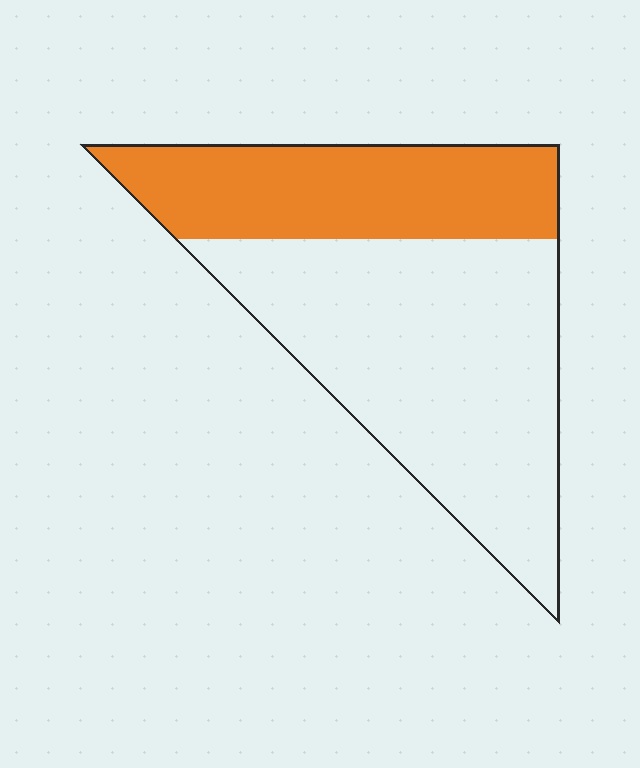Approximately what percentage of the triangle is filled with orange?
Approximately 35%.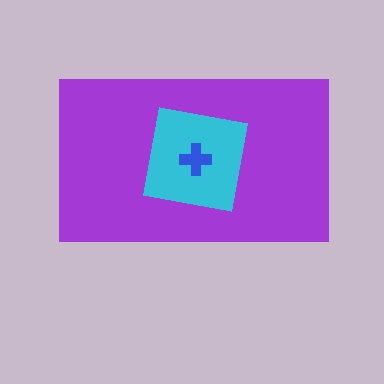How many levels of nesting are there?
3.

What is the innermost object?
The blue cross.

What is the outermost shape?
The purple rectangle.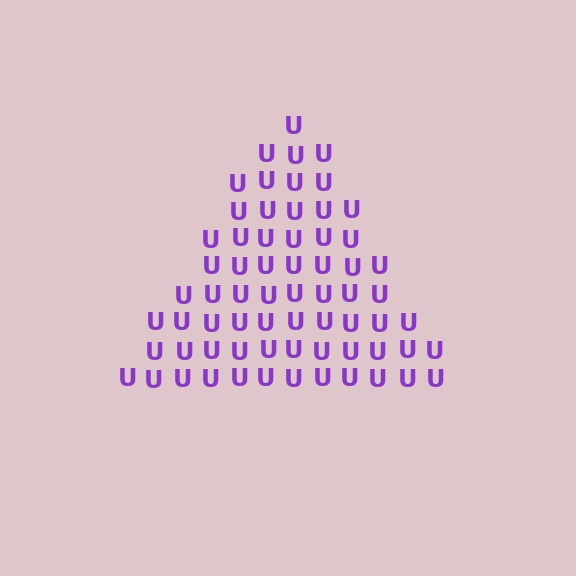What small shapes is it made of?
It is made of small letter U's.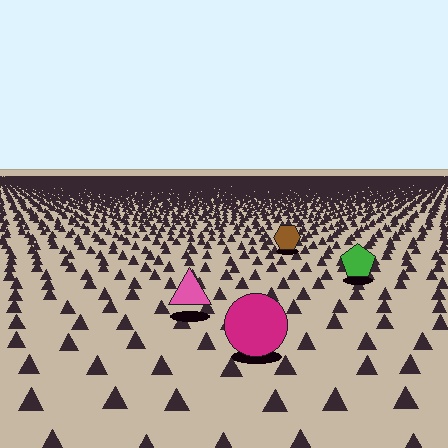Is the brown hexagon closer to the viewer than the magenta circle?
No. The magenta circle is closer — you can tell from the texture gradient: the ground texture is coarser near it.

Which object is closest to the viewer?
The magenta circle is closest. The texture marks near it are larger and more spread out.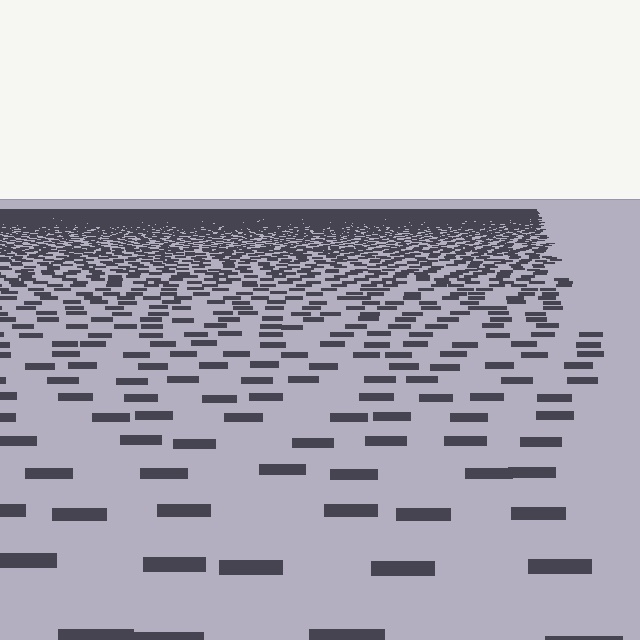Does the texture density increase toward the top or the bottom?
Density increases toward the top.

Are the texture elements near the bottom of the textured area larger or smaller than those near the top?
Larger. Near the bottom, elements are closer to the viewer and appear at a bigger on-screen size.